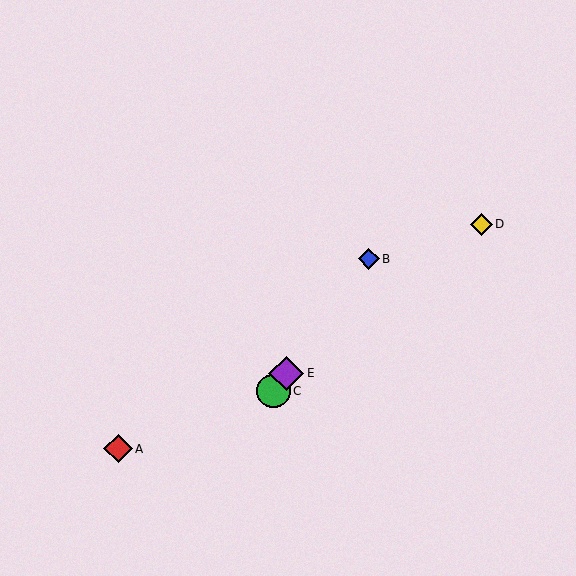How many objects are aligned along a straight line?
3 objects (B, C, E) are aligned along a straight line.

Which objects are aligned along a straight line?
Objects B, C, E are aligned along a straight line.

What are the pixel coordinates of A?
Object A is at (118, 448).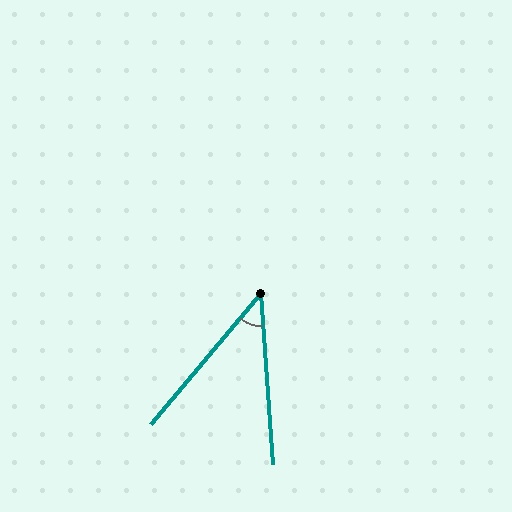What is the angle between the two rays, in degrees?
Approximately 44 degrees.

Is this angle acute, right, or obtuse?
It is acute.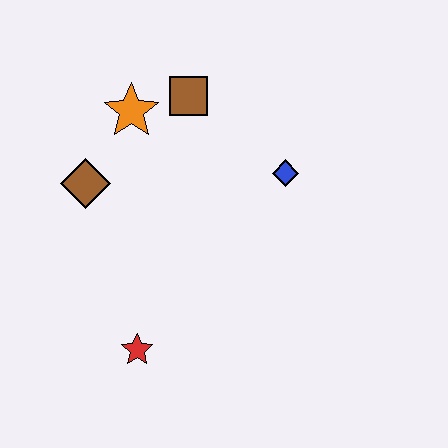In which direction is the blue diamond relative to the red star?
The blue diamond is above the red star.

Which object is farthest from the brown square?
The red star is farthest from the brown square.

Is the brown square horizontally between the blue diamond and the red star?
Yes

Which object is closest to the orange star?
The brown square is closest to the orange star.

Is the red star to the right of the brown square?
No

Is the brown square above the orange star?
Yes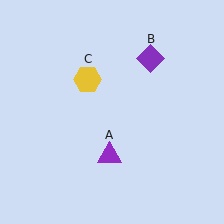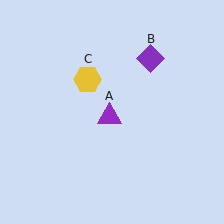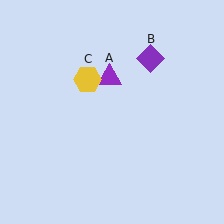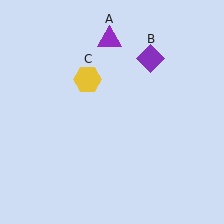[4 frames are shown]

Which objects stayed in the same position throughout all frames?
Purple diamond (object B) and yellow hexagon (object C) remained stationary.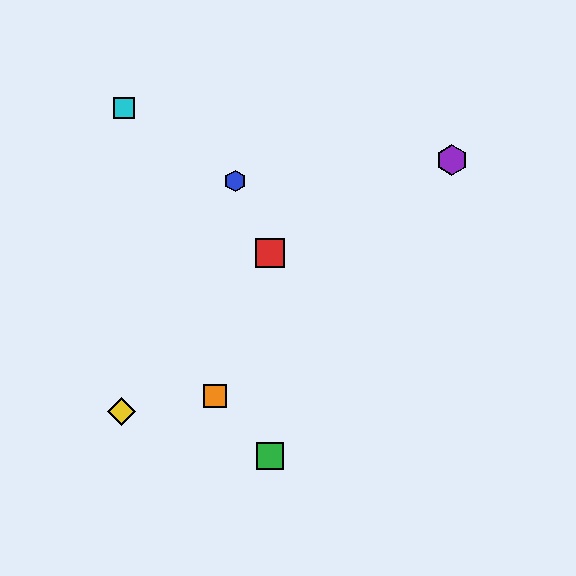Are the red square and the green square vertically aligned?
Yes, both are at x≈270.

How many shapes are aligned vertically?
2 shapes (the red square, the green square) are aligned vertically.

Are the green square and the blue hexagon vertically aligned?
No, the green square is at x≈270 and the blue hexagon is at x≈235.